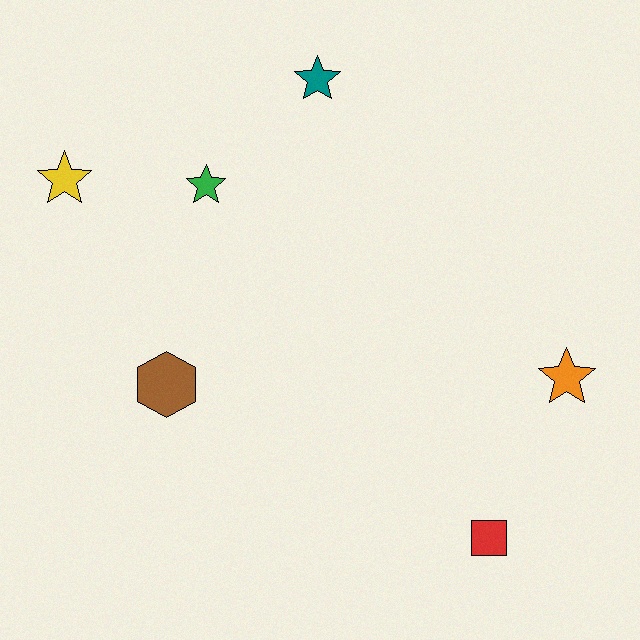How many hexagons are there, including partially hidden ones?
There is 1 hexagon.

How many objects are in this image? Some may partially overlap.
There are 6 objects.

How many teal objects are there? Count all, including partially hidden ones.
There is 1 teal object.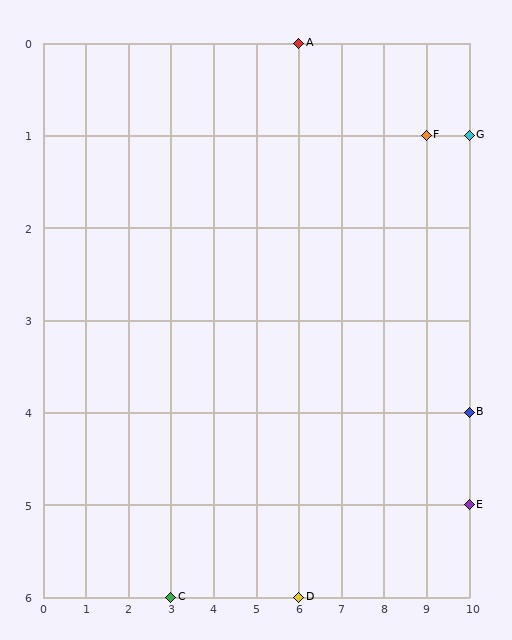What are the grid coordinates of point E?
Point E is at grid coordinates (10, 5).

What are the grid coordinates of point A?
Point A is at grid coordinates (6, 0).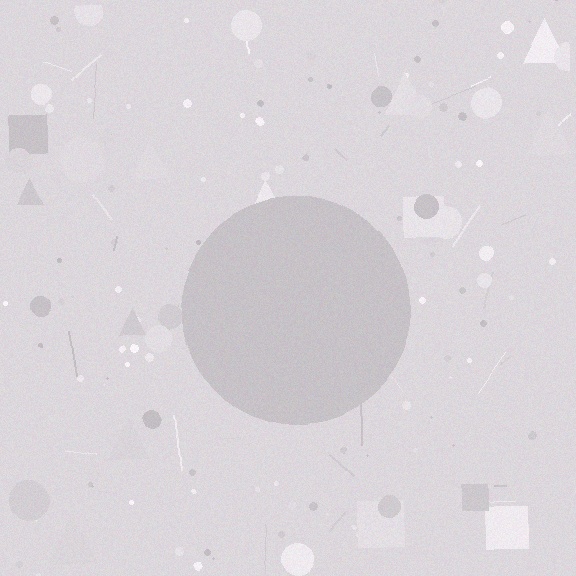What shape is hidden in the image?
A circle is hidden in the image.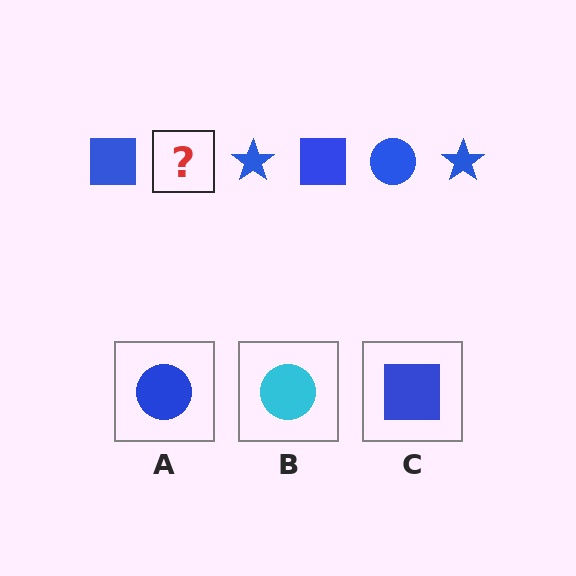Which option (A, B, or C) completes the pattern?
A.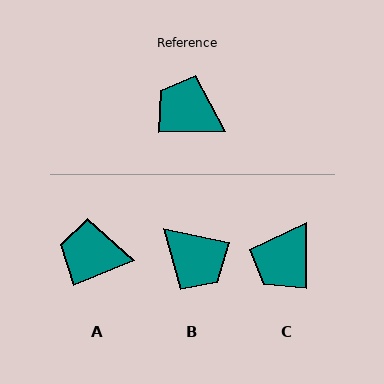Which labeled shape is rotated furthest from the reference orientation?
B, about 167 degrees away.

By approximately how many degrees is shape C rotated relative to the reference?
Approximately 88 degrees counter-clockwise.